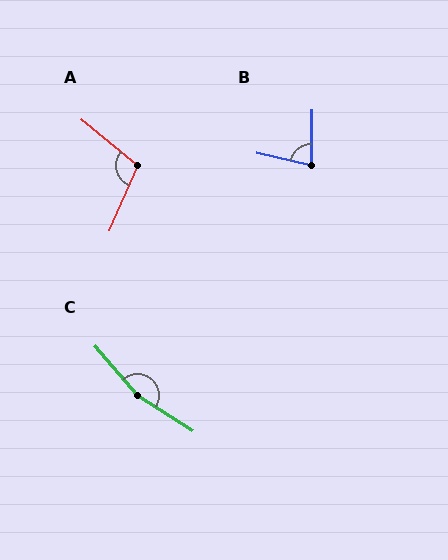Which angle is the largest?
C, at approximately 163 degrees.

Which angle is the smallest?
B, at approximately 77 degrees.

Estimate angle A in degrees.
Approximately 106 degrees.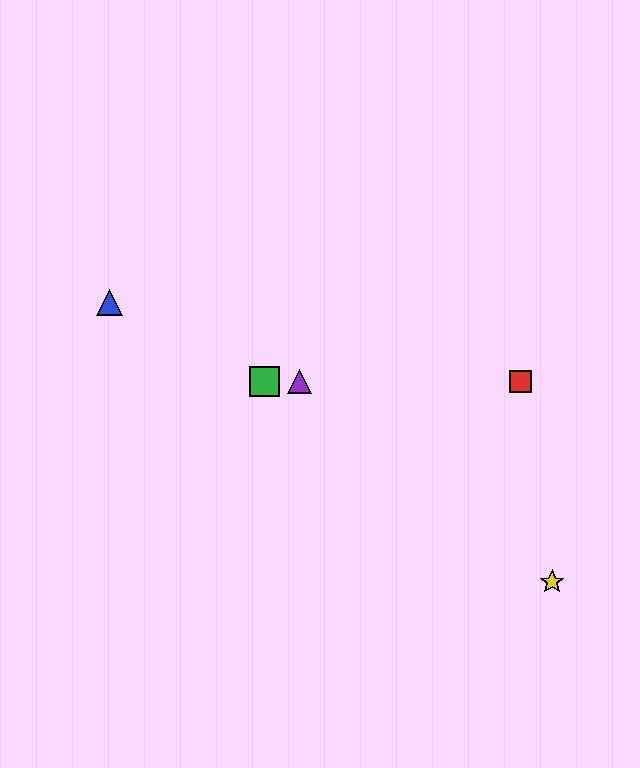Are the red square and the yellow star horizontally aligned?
No, the red square is at y≈382 and the yellow star is at y≈582.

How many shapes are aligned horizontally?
3 shapes (the red square, the green square, the purple triangle) are aligned horizontally.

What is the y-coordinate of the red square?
The red square is at y≈382.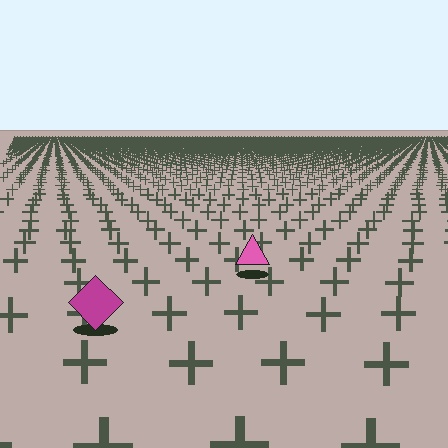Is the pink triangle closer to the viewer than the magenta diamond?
No. The magenta diamond is closer — you can tell from the texture gradient: the ground texture is coarser near it.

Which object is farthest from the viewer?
The pink triangle is farthest from the viewer. It appears smaller and the ground texture around it is denser.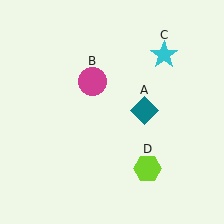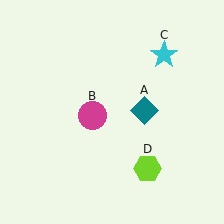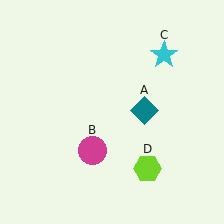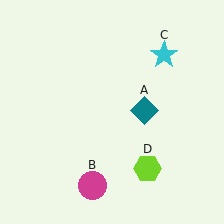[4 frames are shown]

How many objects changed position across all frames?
1 object changed position: magenta circle (object B).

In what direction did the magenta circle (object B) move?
The magenta circle (object B) moved down.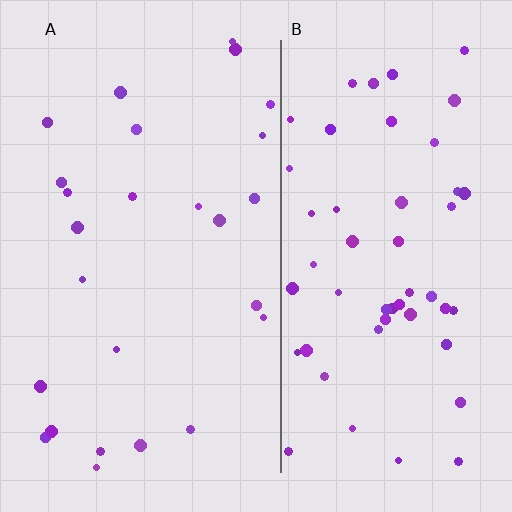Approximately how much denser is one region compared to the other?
Approximately 2.1× — region B over region A.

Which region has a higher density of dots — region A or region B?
B (the right).